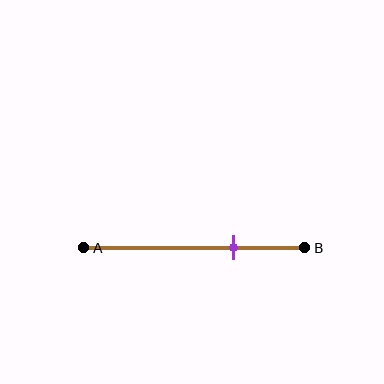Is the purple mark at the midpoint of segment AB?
No, the mark is at about 70% from A, not at the 50% midpoint.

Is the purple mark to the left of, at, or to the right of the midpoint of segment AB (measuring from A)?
The purple mark is to the right of the midpoint of segment AB.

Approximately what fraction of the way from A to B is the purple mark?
The purple mark is approximately 70% of the way from A to B.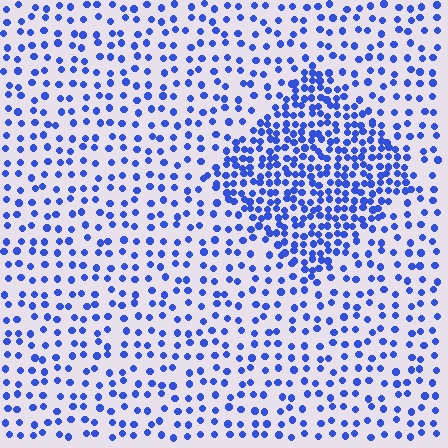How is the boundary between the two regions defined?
The boundary is defined by a change in element density (approximately 2.3x ratio). All elements are the same color, size, and shape.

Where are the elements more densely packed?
The elements are more densely packed inside the diamond boundary.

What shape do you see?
I see a diamond.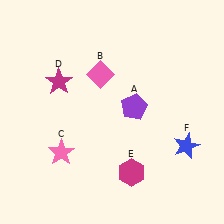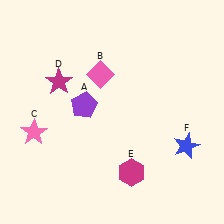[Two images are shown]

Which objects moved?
The objects that moved are: the purple pentagon (A), the pink star (C).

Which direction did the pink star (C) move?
The pink star (C) moved left.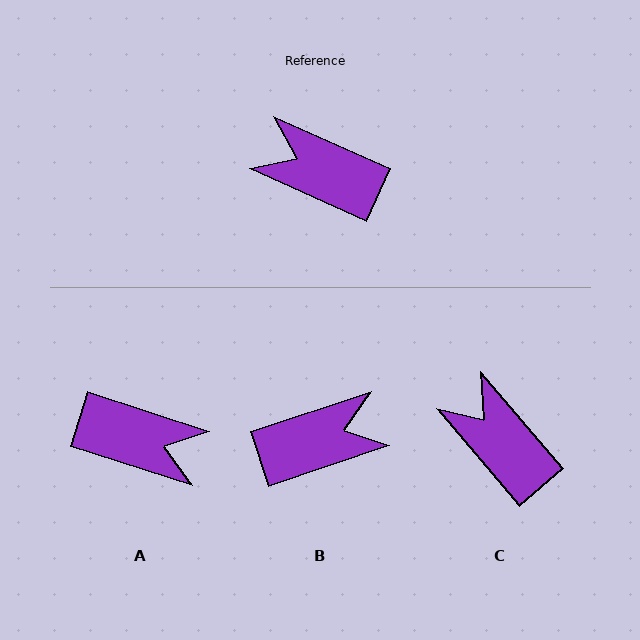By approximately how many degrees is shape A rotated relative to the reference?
Approximately 174 degrees clockwise.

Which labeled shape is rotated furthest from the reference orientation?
A, about 174 degrees away.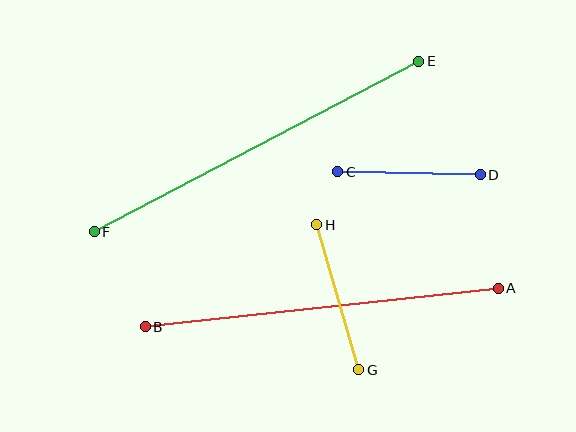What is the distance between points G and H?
The distance is approximately 151 pixels.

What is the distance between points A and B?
The distance is approximately 355 pixels.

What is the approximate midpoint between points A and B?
The midpoint is at approximately (322, 307) pixels.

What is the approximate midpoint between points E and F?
The midpoint is at approximately (256, 147) pixels.